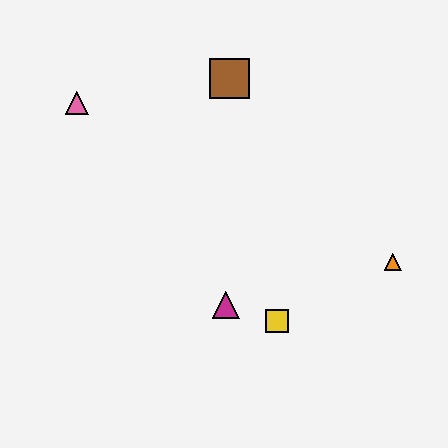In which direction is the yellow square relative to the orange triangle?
The yellow square is to the left of the orange triangle.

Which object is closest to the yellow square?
The magenta triangle is closest to the yellow square.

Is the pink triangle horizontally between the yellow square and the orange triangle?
No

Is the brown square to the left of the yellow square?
Yes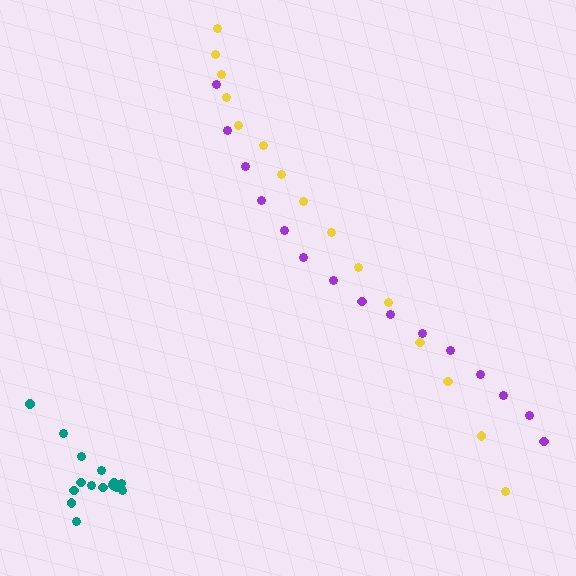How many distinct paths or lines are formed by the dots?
There are 3 distinct paths.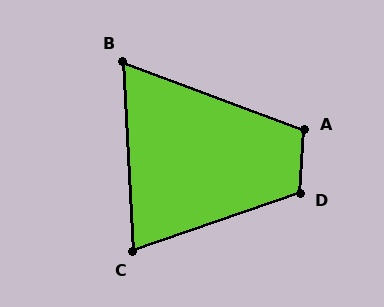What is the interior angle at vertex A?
Approximately 106 degrees (obtuse).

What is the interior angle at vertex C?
Approximately 74 degrees (acute).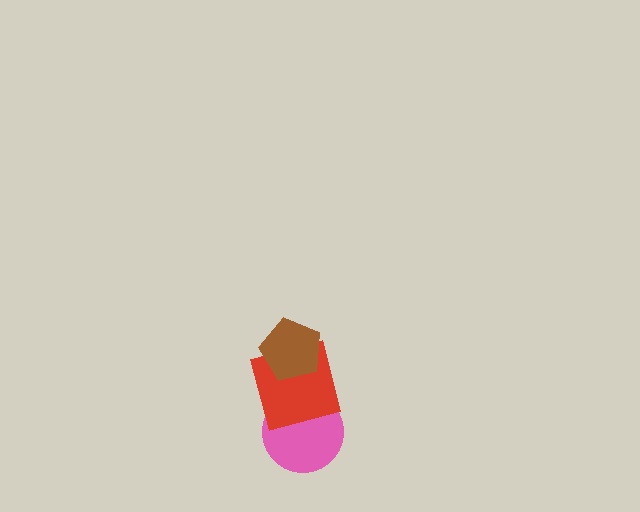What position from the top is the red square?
The red square is 2nd from the top.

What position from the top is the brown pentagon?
The brown pentagon is 1st from the top.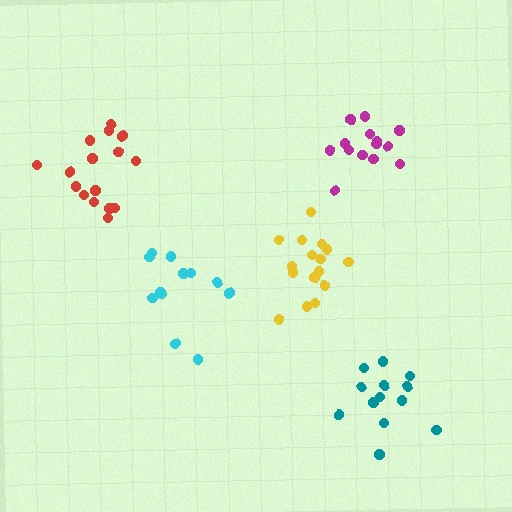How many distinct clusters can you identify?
There are 5 distinct clusters.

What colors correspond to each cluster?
The clusters are colored: yellow, cyan, red, teal, magenta.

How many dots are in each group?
Group 1: 16 dots, Group 2: 12 dots, Group 3: 16 dots, Group 4: 13 dots, Group 5: 14 dots (71 total).